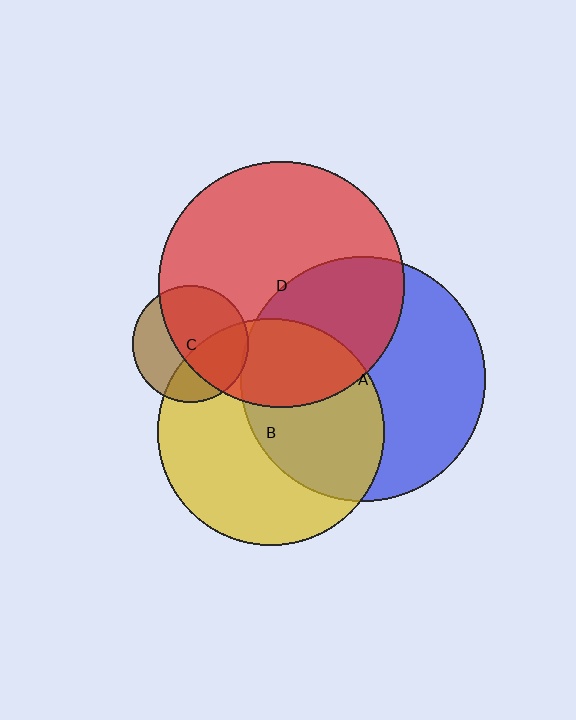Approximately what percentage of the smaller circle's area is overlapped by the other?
Approximately 30%.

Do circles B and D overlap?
Yes.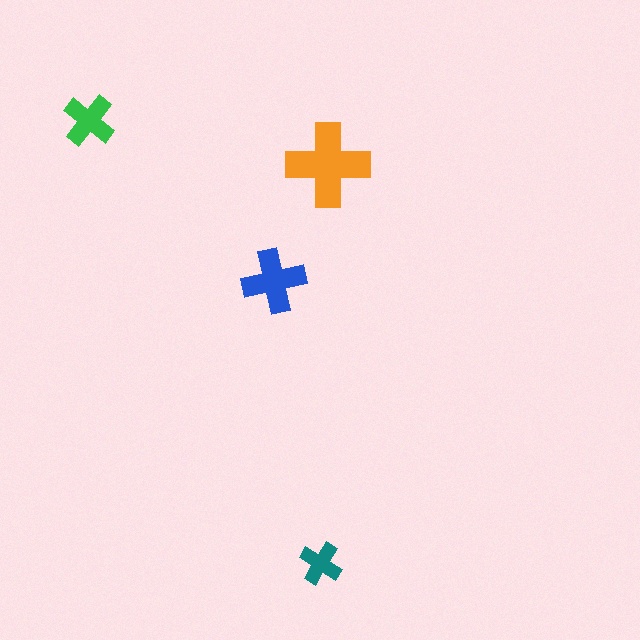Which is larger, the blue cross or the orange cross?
The orange one.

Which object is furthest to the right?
The orange cross is rightmost.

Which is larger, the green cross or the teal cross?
The green one.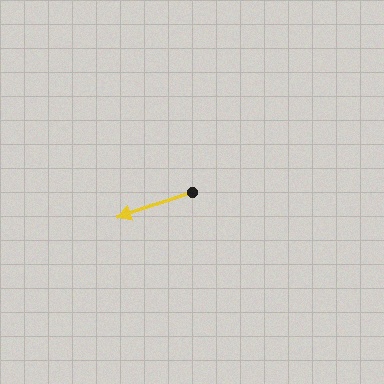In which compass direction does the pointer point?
West.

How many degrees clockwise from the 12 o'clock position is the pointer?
Approximately 252 degrees.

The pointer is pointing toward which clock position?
Roughly 8 o'clock.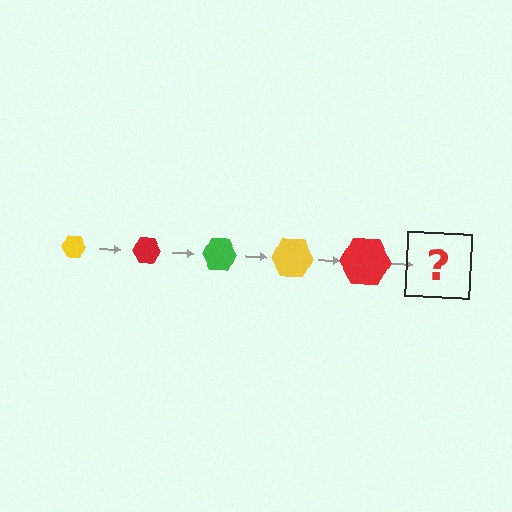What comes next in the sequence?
The next element should be a green hexagon, larger than the previous one.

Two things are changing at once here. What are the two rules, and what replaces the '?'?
The two rules are that the hexagon grows larger each step and the color cycles through yellow, red, and green. The '?' should be a green hexagon, larger than the previous one.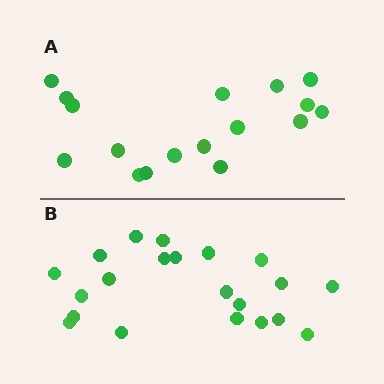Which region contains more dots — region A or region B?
Region B (the bottom region) has more dots.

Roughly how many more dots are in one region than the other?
Region B has about 4 more dots than region A.